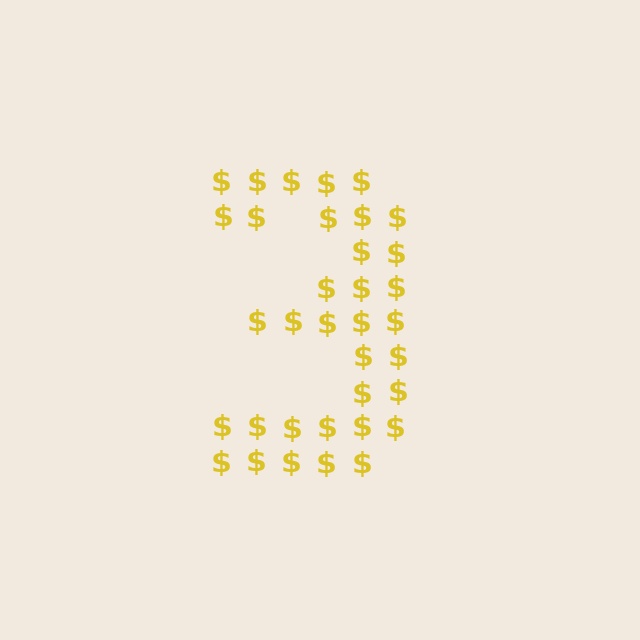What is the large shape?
The large shape is the digit 3.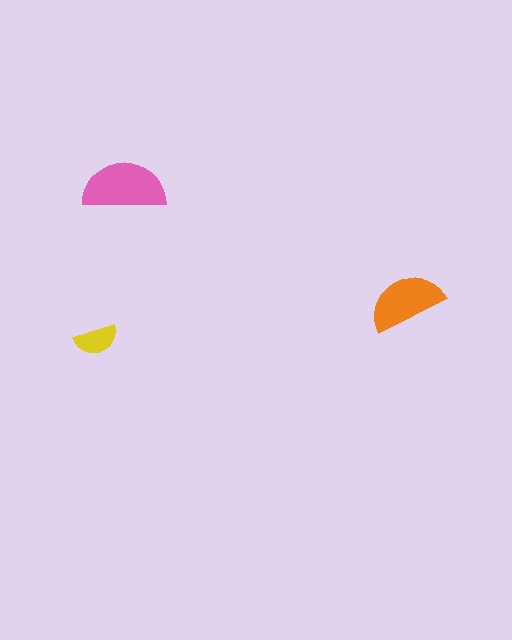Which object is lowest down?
The yellow semicircle is bottommost.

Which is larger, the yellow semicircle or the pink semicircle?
The pink one.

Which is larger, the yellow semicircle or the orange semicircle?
The orange one.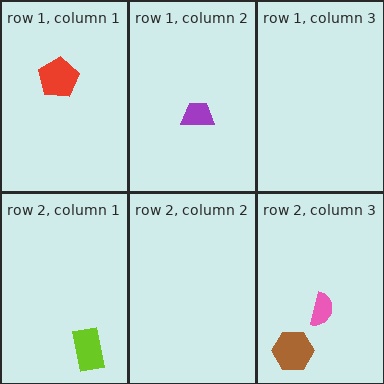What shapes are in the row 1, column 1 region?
The red pentagon.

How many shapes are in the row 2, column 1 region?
1.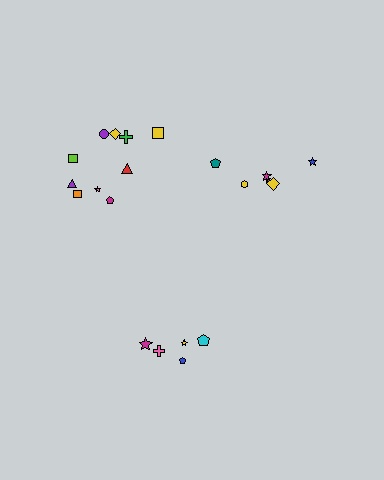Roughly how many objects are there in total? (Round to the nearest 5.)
Roughly 20 objects in total.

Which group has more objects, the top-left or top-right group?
The top-left group.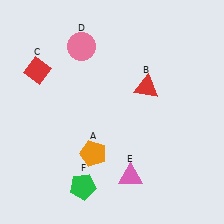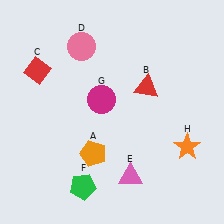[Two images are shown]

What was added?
A magenta circle (G), an orange star (H) were added in Image 2.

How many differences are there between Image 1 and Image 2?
There are 2 differences between the two images.